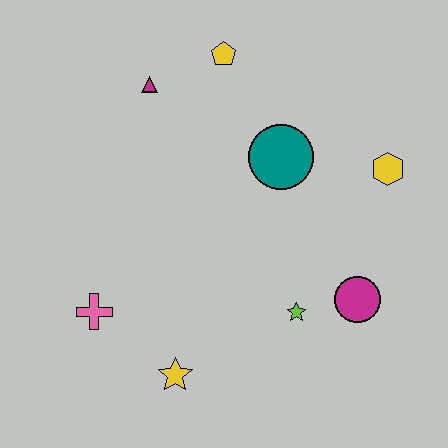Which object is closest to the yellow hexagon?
The teal circle is closest to the yellow hexagon.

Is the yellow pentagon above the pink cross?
Yes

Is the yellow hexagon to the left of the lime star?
No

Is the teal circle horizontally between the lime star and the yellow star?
Yes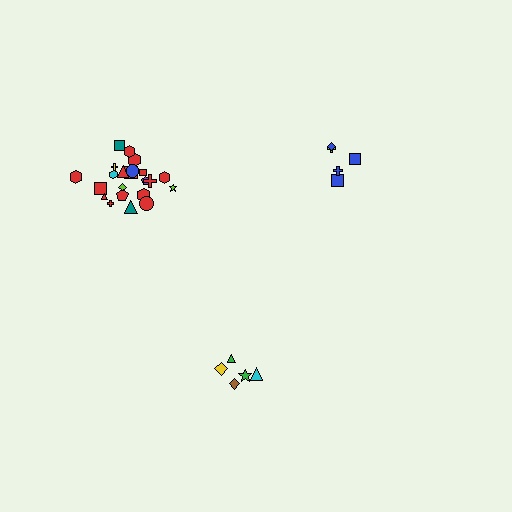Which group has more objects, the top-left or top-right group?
The top-left group.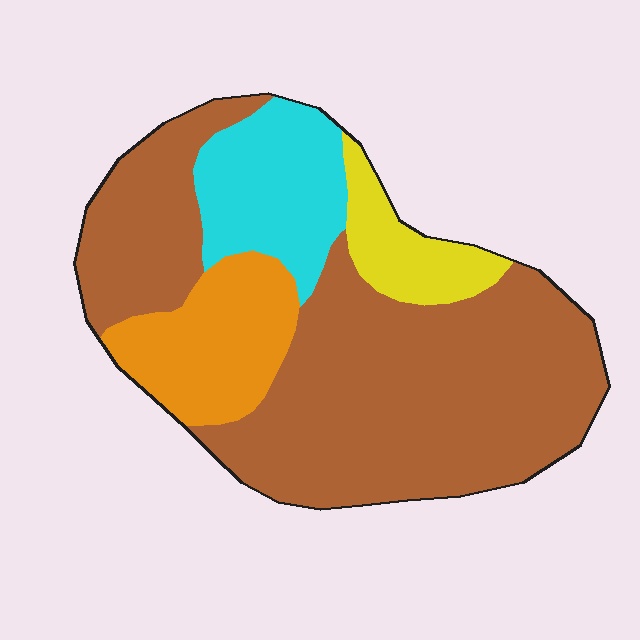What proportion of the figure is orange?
Orange takes up about one sixth (1/6) of the figure.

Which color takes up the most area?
Brown, at roughly 60%.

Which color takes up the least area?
Yellow, at roughly 10%.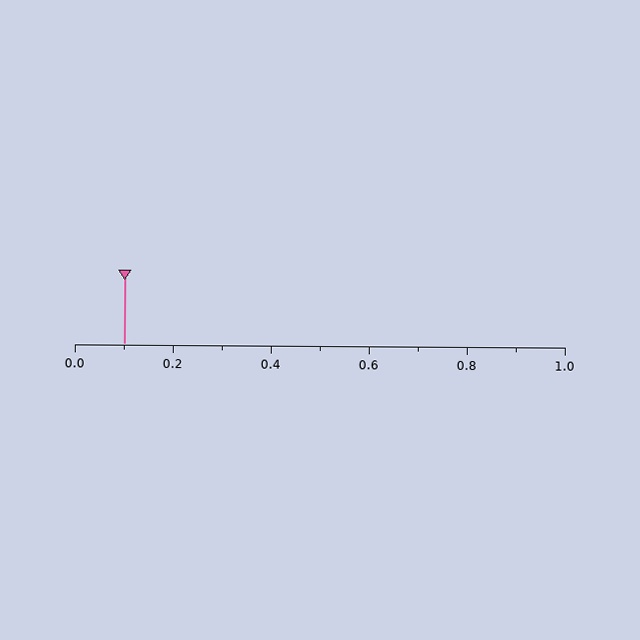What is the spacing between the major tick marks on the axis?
The major ticks are spaced 0.2 apart.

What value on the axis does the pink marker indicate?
The marker indicates approximately 0.1.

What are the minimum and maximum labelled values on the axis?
The axis runs from 0.0 to 1.0.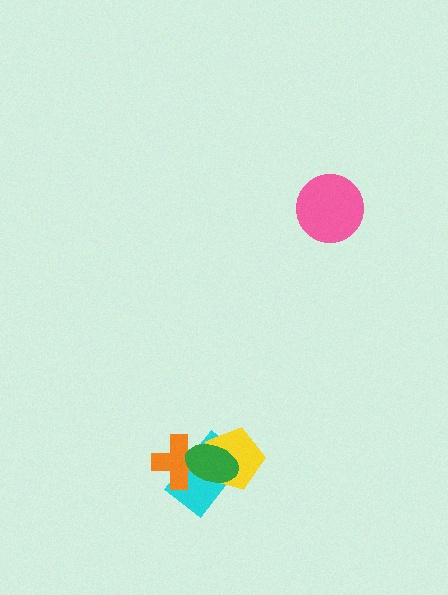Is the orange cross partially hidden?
Yes, it is partially covered by another shape.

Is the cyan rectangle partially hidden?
Yes, it is partially covered by another shape.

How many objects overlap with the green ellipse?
3 objects overlap with the green ellipse.